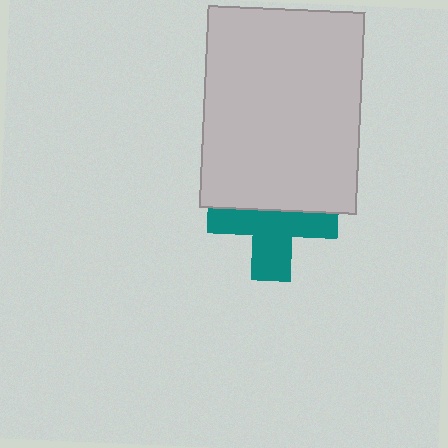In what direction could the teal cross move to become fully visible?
The teal cross could move down. That would shift it out from behind the light gray rectangle entirely.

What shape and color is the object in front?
The object in front is a light gray rectangle.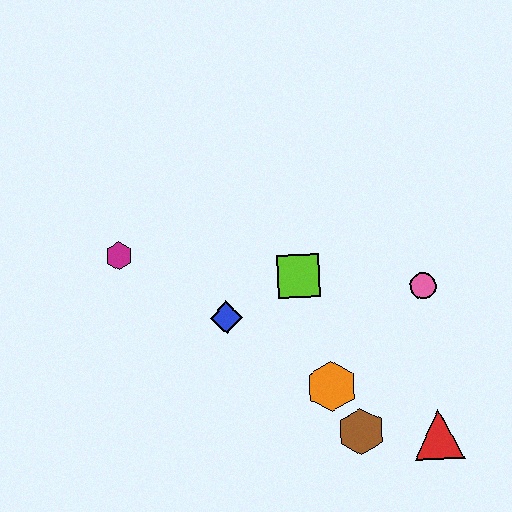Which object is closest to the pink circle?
The lime square is closest to the pink circle.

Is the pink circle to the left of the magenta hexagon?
No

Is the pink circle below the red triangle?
No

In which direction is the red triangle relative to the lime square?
The red triangle is below the lime square.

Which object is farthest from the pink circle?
The magenta hexagon is farthest from the pink circle.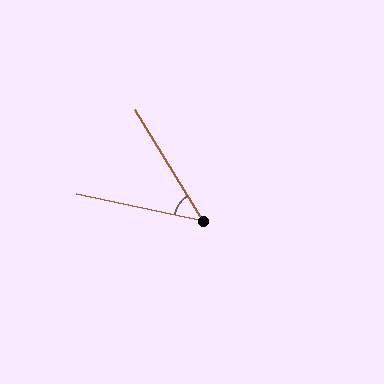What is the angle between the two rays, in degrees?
Approximately 46 degrees.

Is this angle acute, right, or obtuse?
It is acute.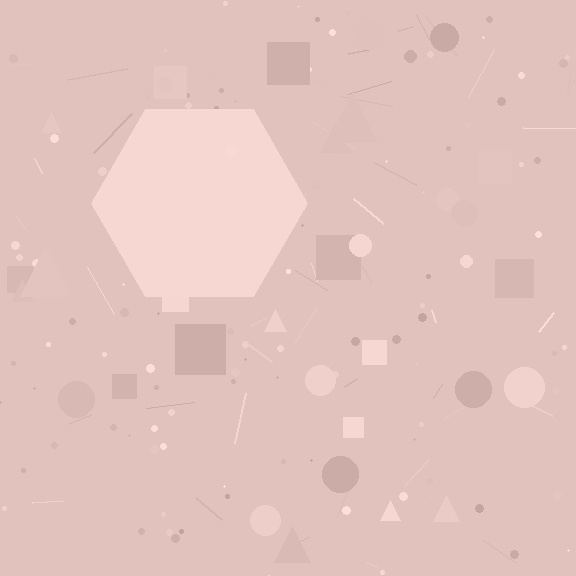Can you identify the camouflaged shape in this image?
The camouflaged shape is a hexagon.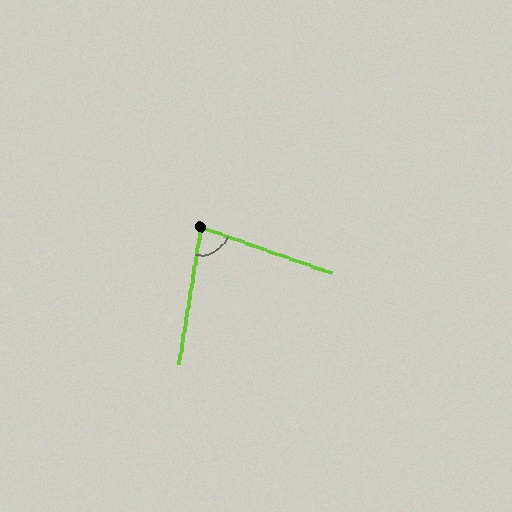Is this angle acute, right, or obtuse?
It is acute.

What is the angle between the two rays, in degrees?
Approximately 80 degrees.